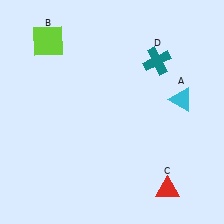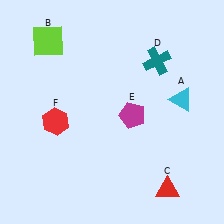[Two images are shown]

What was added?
A magenta pentagon (E), a red hexagon (F) were added in Image 2.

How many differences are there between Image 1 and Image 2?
There are 2 differences between the two images.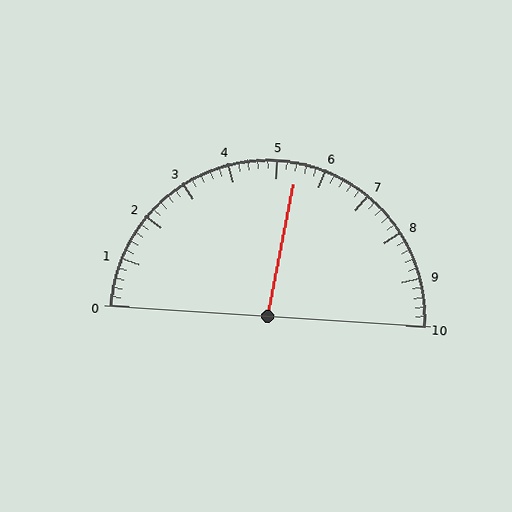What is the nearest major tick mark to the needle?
The nearest major tick mark is 5.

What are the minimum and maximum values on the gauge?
The gauge ranges from 0 to 10.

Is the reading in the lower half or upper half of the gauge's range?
The reading is in the upper half of the range (0 to 10).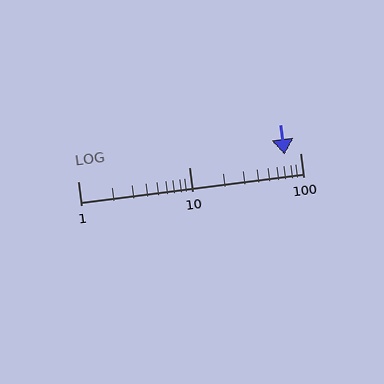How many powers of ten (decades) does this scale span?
The scale spans 2 decades, from 1 to 100.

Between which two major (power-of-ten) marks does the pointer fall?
The pointer is between 10 and 100.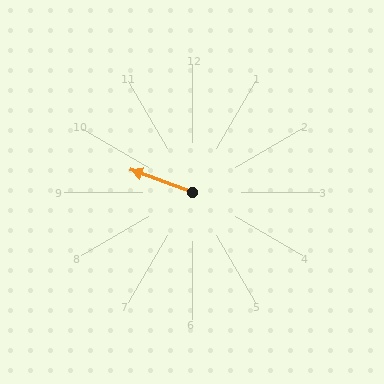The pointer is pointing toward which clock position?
Roughly 10 o'clock.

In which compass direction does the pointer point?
West.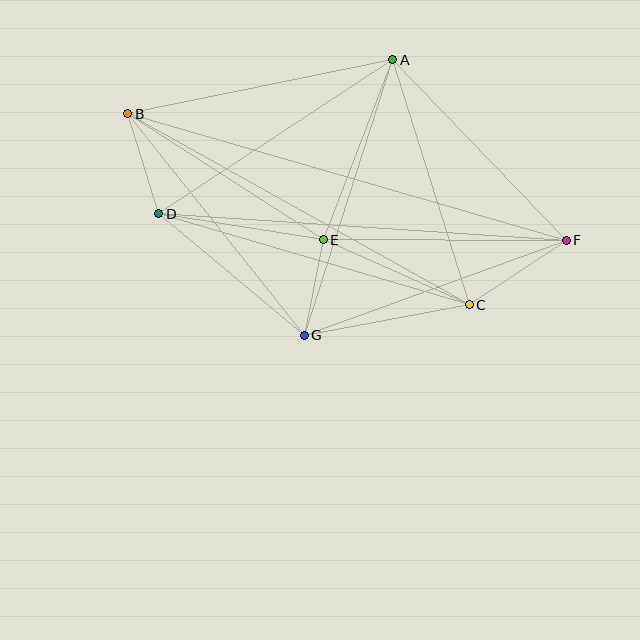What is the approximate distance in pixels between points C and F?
The distance between C and F is approximately 117 pixels.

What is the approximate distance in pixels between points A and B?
The distance between A and B is approximately 270 pixels.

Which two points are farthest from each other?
Points B and F are farthest from each other.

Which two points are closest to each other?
Points E and G are closest to each other.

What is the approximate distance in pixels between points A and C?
The distance between A and C is approximately 257 pixels.